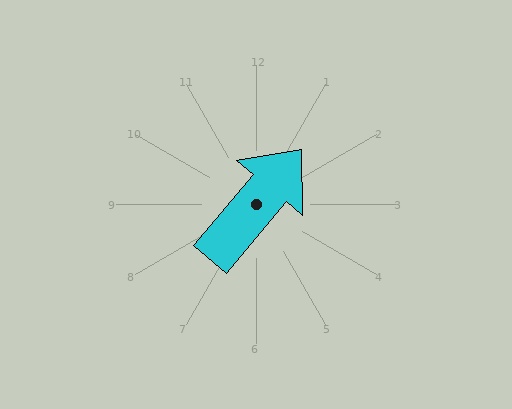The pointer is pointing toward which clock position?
Roughly 1 o'clock.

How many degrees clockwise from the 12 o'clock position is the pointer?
Approximately 40 degrees.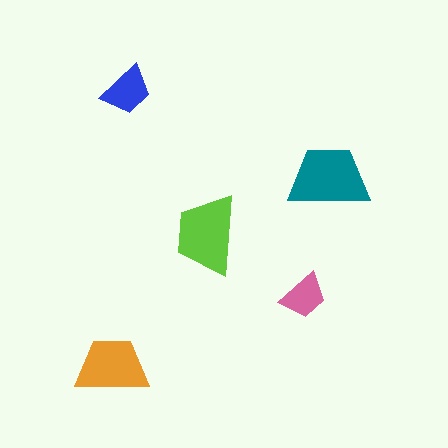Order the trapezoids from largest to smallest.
the teal one, the lime one, the orange one, the blue one, the pink one.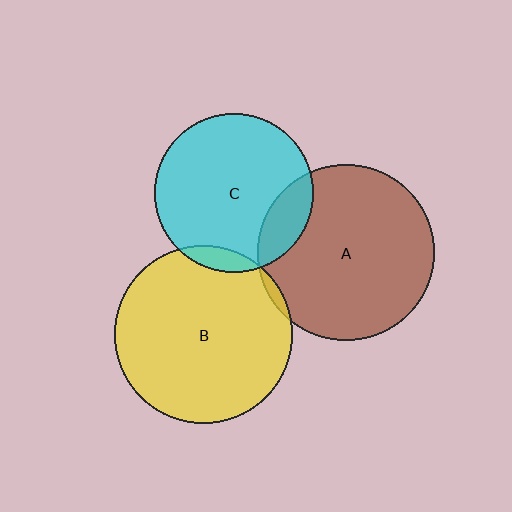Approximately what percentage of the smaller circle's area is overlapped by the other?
Approximately 5%.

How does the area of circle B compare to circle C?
Approximately 1.3 times.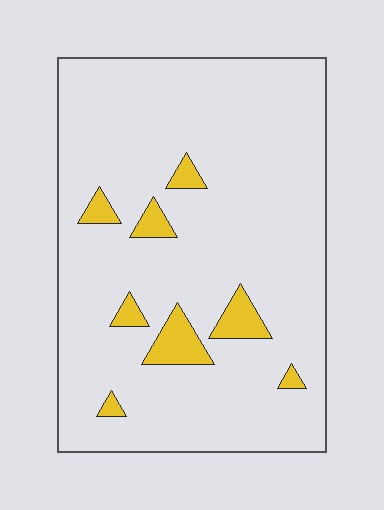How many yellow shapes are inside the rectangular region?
8.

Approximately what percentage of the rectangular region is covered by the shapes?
Approximately 10%.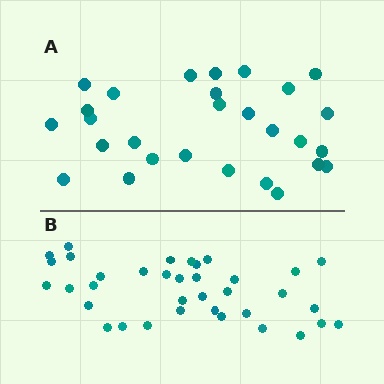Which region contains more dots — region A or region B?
Region B (the bottom region) has more dots.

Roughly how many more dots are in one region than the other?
Region B has roughly 8 or so more dots than region A.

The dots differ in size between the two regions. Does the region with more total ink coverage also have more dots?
No. Region A has more total ink coverage because its dots are larger, but region B actually contains more individual dots. Total area can be misleading — the number of items is what matters here.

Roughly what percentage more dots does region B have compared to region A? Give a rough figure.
About 30% more.